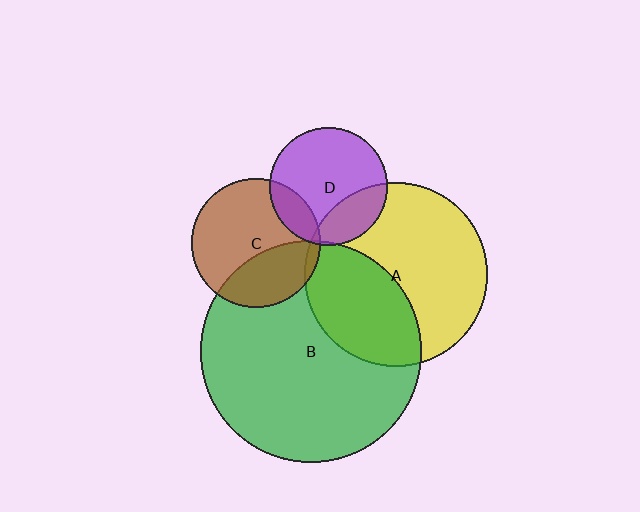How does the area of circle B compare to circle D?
Approximately 3.5 times.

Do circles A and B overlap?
Yes.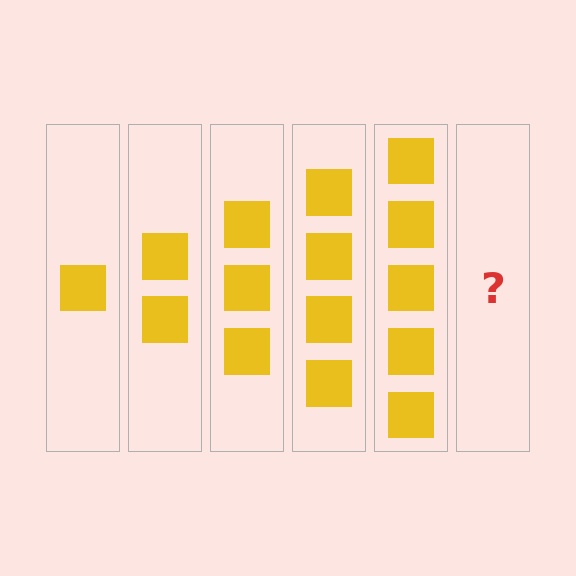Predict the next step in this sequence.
The next step is 6 squares.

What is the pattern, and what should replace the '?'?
The pattern is that each step adds one more square. The '?' should be 6 squares.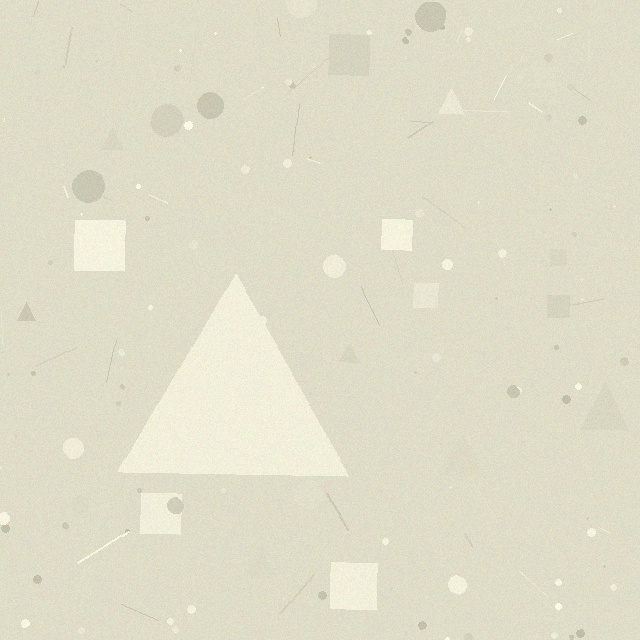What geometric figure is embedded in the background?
A triangle is embedded in the background.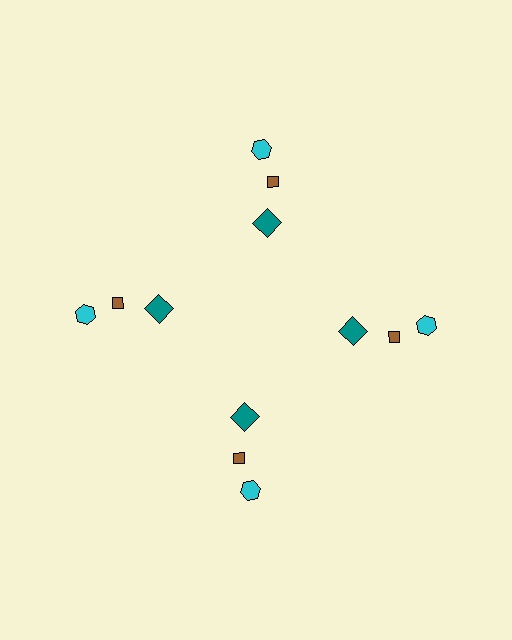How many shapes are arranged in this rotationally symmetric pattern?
There are 12 shapes, arranged in 4 groups of 3.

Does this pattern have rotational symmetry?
Yes, this pattern has 4-fold rotational symmetry. It looks the same after rotating 90 degrees around the center.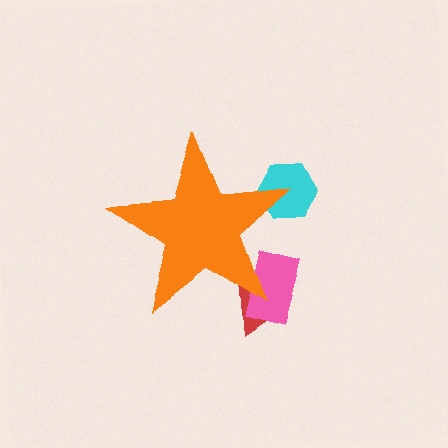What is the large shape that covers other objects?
An orange star.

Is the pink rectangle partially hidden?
Yes, the pink rectangle is partially hidden behind the orange star.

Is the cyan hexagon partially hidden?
Yes, the cyan hexagon is partially hidden behind the orange star.